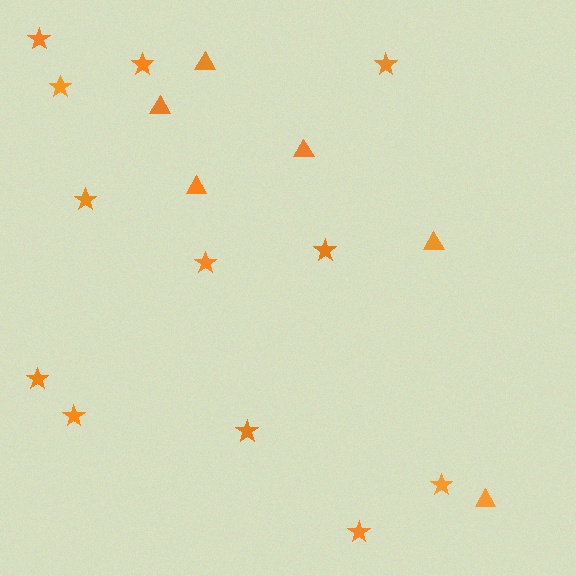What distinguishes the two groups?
There are 2 groups: one group of stars (12) and one group of triangles (6).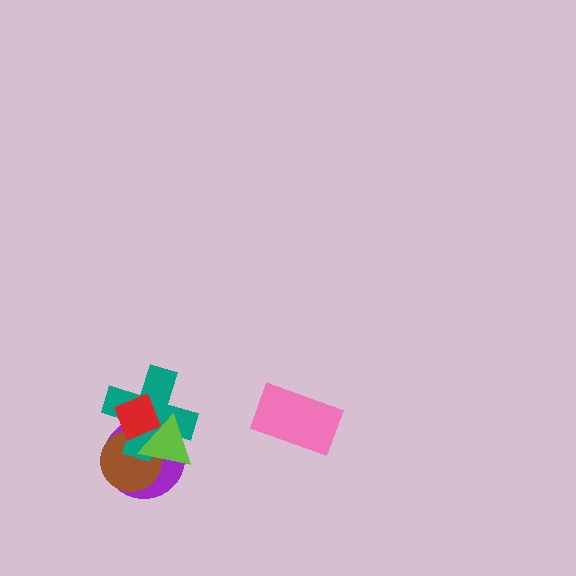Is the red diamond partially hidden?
Yes, it is partially covered by another shape.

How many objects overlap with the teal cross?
4 objects overlap with the teal cross.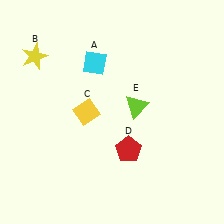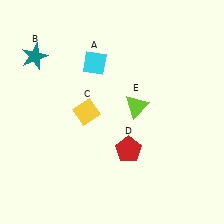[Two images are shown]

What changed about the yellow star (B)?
In Image 1, B is yellow. In Image 2, it changed to teal.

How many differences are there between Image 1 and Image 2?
There is 1 difference between the two images.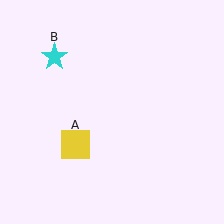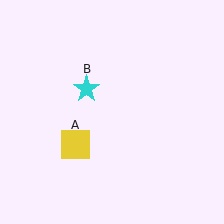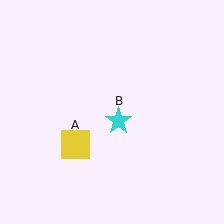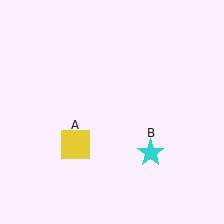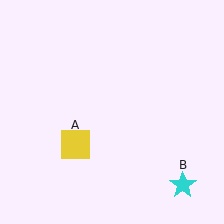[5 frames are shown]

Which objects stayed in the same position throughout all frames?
Yellow square (object A) remained stationary.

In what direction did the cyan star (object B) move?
The cyan star (object B) moved down and to the right.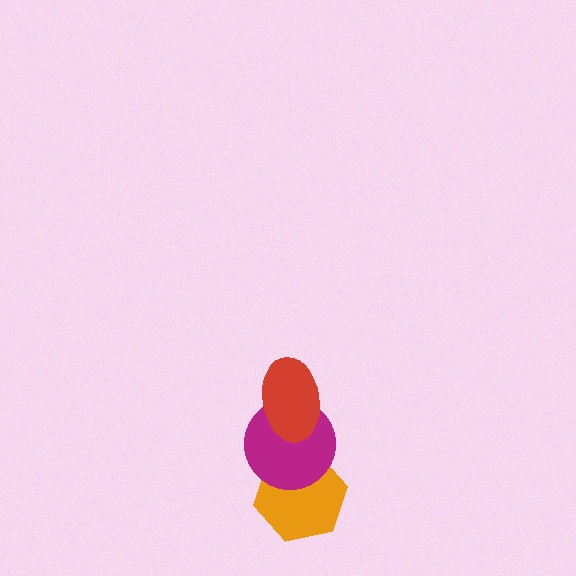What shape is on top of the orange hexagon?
The magenta circle is on top of the orange hexagon.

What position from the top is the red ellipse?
The red ellipse is 1st from the top.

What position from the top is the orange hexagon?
The orange hexagon is 3rd from the top.